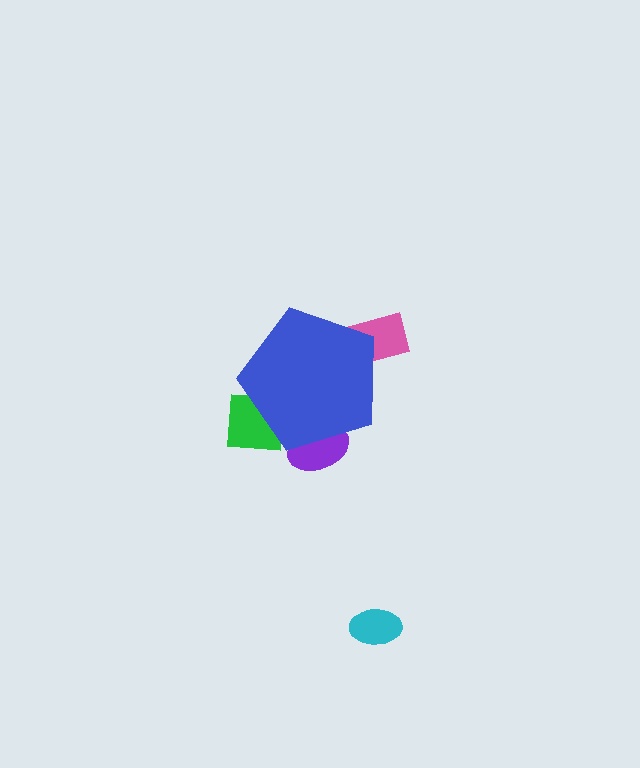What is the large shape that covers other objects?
A blue pentagon.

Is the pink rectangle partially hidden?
Yes, the pink rectangle is partially hidden behind the blue pentagon.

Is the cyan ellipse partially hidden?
No, the cyan ellipse is fully visible.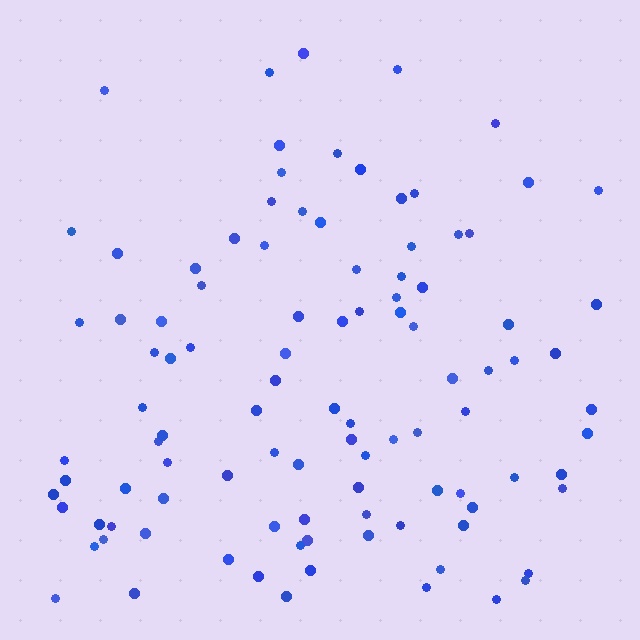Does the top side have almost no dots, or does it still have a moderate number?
Still a moderate number, just noticeably fewer than the bottom.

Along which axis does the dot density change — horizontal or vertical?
Vertical.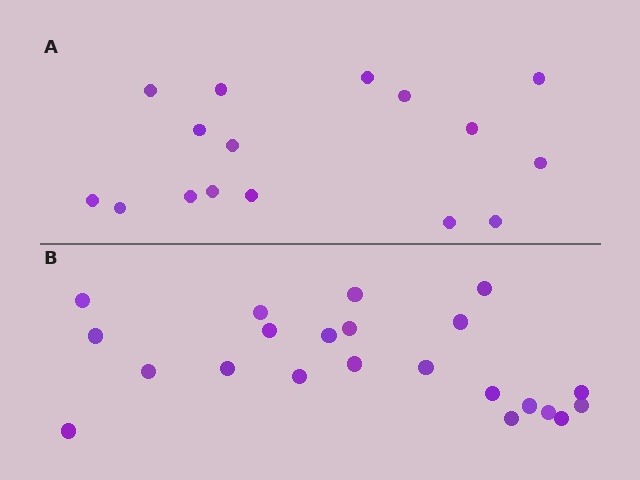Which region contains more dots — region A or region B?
Region B (the bottom region) has more dots.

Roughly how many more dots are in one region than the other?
Region B has about 6 more dots than region A.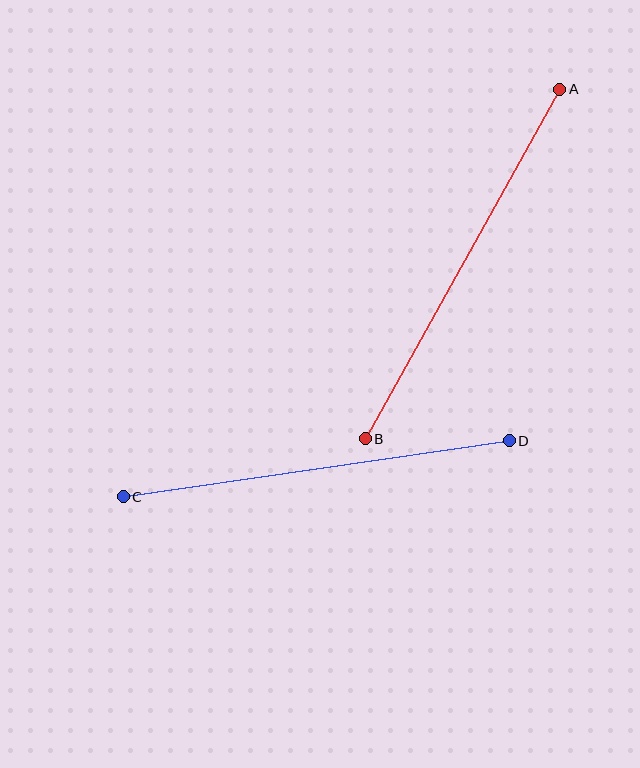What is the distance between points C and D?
The distance is approximately 390 pixels.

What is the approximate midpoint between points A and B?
The midpoint is at approximately (462, 264) pixels.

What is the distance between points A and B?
The distance is approximately 400 pixels.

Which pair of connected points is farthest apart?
Points A and B are farthest apart.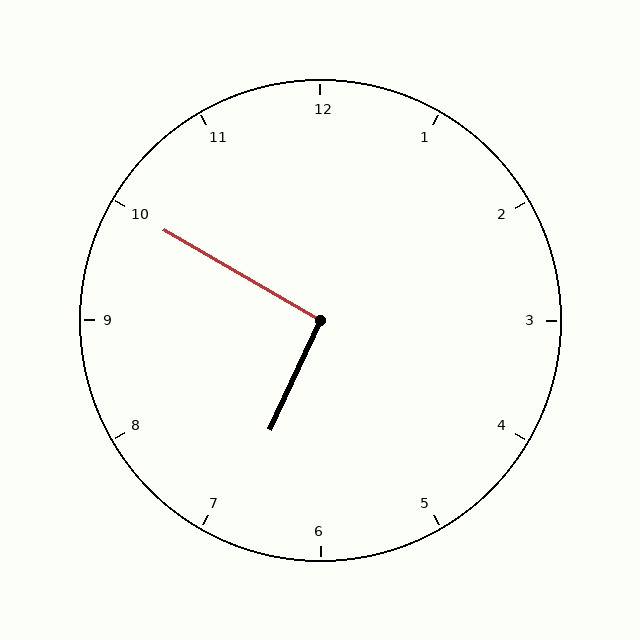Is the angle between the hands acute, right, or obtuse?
It is right.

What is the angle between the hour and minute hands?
Approximately 95 degrees.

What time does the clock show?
6:50.